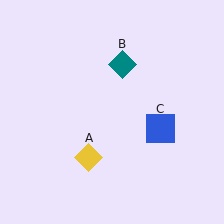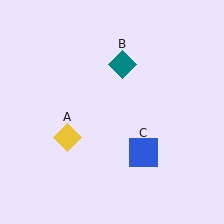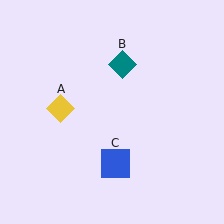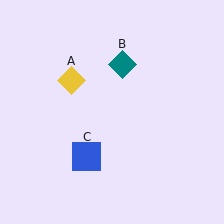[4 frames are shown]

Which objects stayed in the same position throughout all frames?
Teal diamond (object B) remained stationary.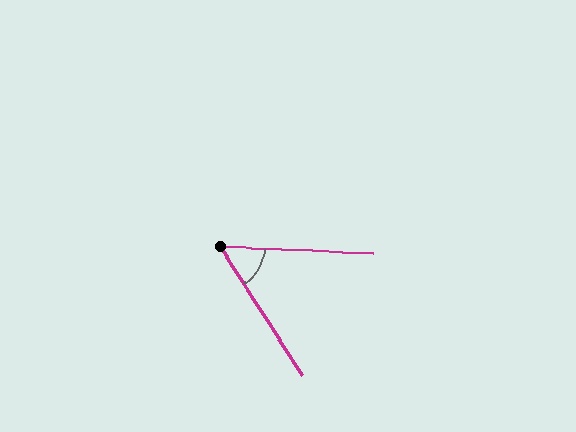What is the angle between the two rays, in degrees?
Approximately 55 degrees.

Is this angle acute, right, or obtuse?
It is acute.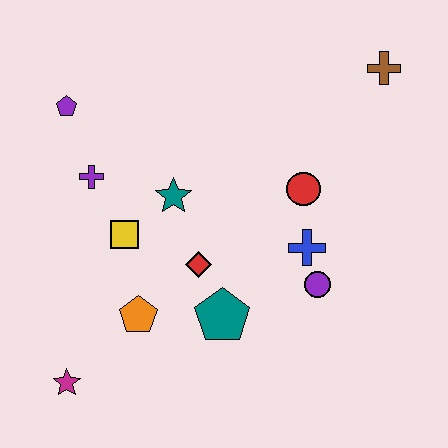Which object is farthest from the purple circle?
The purple pentagon is farthest from the purple circle.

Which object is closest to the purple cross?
The yellow square is closest to the purple cross.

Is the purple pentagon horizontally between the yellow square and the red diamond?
No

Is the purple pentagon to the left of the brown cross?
Yes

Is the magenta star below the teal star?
Yes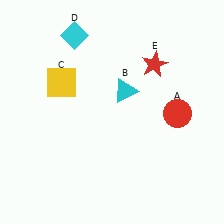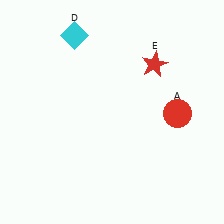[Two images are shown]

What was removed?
The yellow square (C), the cyan triangle (B) were removed in Image 2.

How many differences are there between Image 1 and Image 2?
There are 2 differences between the two images.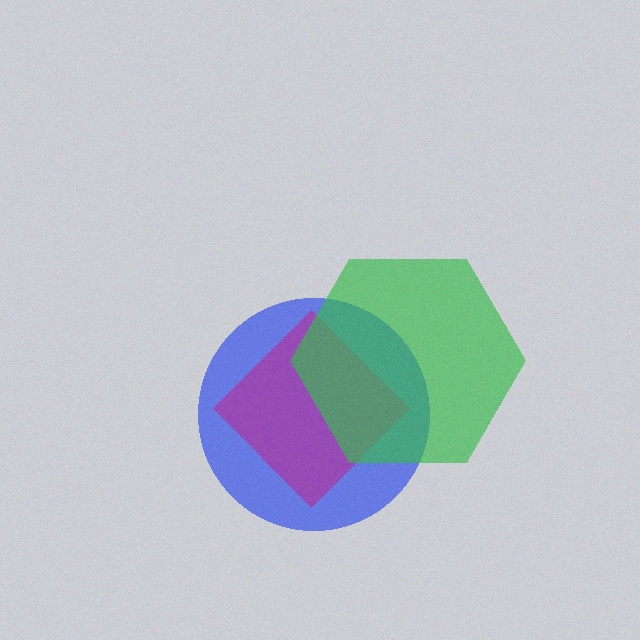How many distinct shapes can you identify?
There are 3 distinct shapes: a blue circle, a magenta diamond, a green hexagon.